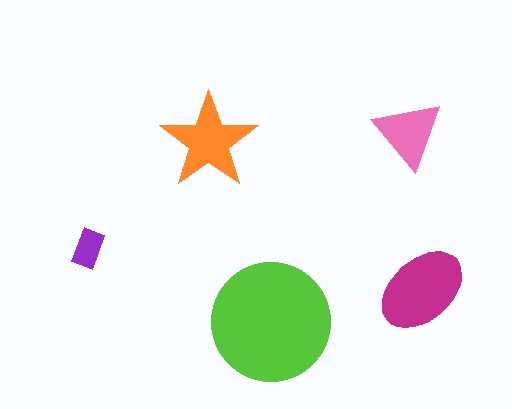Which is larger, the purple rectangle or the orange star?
The orange star.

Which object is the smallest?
The purple rectangle.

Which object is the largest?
The lime circle.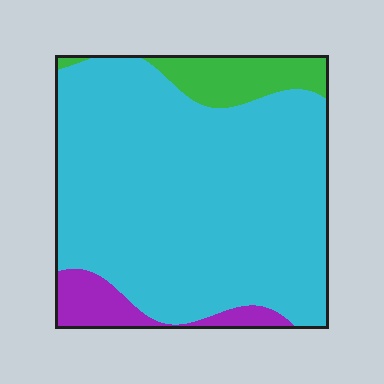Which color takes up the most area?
Cyan, at roughly 80%.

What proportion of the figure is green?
Green covers around 10% of the figure.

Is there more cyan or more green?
Cyan.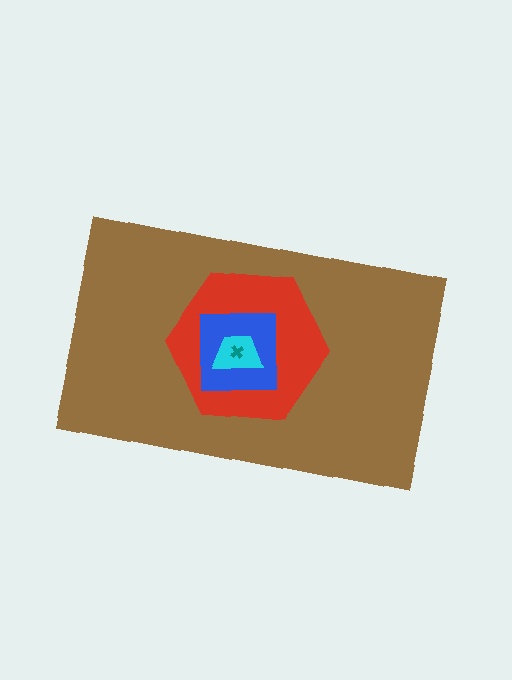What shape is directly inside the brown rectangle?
The red hexagon.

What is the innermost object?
The teal cross.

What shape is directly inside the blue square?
The cyan trapezoid.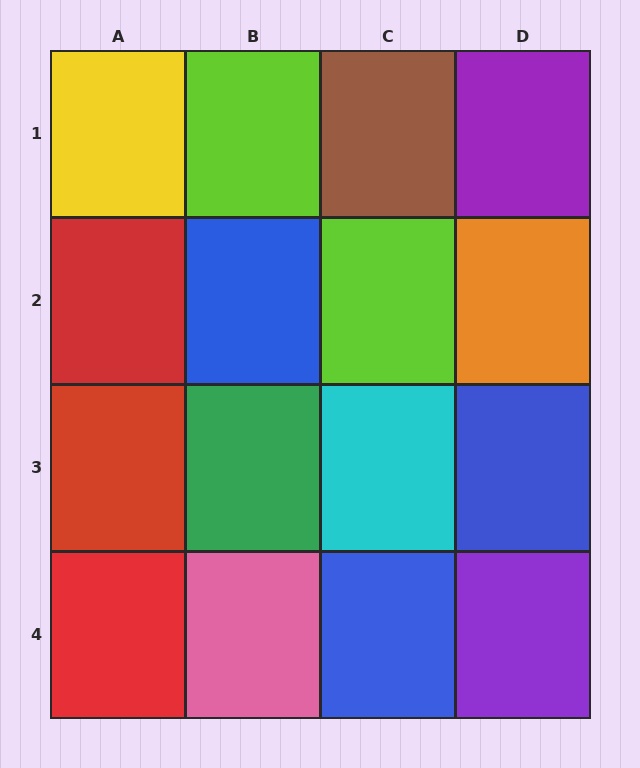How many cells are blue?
3 cells are blue.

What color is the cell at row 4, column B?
Pink.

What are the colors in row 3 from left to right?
Red, green, cyan, blue.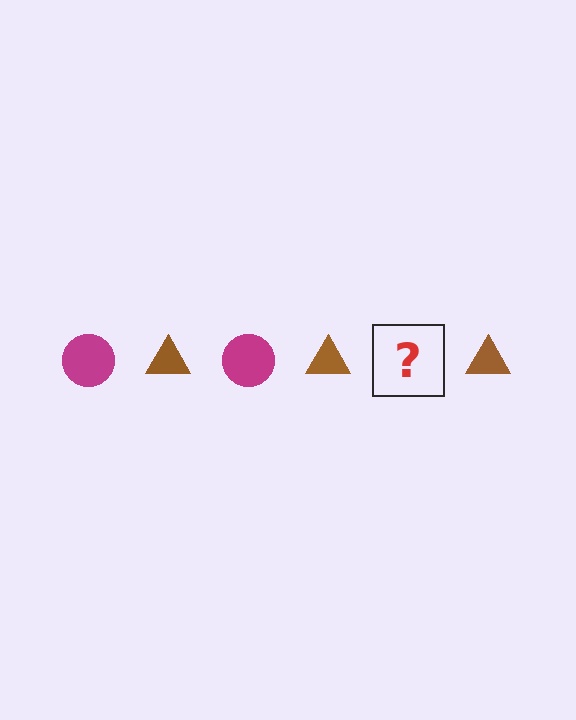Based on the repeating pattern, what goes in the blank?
The blank should be a magenta circle.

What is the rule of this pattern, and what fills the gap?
The rule is that the pattern alternates between magenta circle and brown triangle. The gap should be filled with a magenta circle.